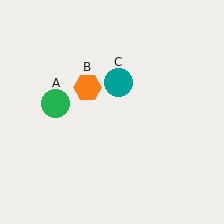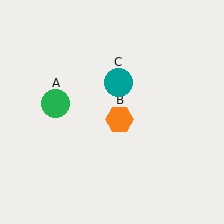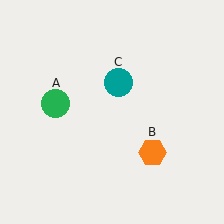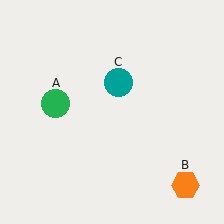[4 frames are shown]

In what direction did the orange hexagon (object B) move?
The orange hexagon (object B) moved down and to the right.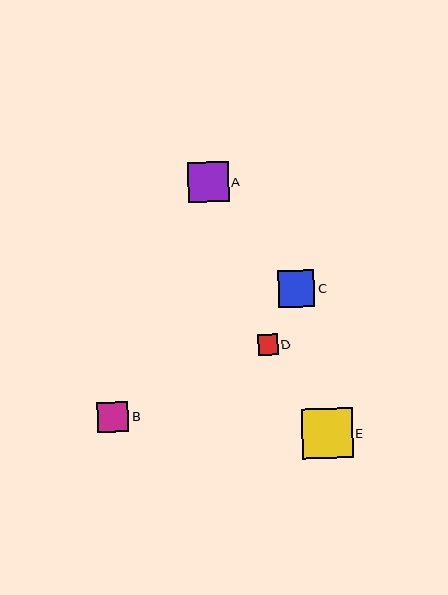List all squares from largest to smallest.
From largest to smallest: E, A, C, B, D.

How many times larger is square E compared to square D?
Square E is approximately 2.5 times the size of square D.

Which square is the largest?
Square E is the largest with a size of approximately 50 pixels.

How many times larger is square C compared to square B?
Square C is approximately 1.2 times the size of square B.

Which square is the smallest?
Square D is the smallest with a size of approximately 20 pixels.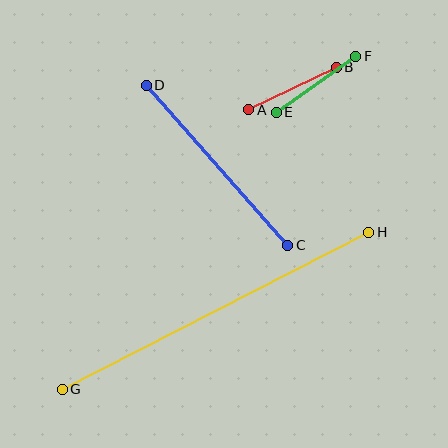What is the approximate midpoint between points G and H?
The midpoint is at approximately (215, 311) pixels.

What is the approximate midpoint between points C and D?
The midpoint is at approximately (217, 165) pixels.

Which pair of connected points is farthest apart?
Points G and H are farthest apart.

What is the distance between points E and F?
The distance is approximately 97 pixels.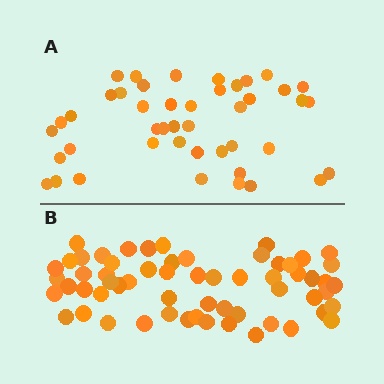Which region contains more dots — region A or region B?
Region B (the bottom region) has more dots.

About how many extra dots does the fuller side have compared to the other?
Region B has approximately 15 more dots than region A.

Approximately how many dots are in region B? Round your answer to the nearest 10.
About 60 dots.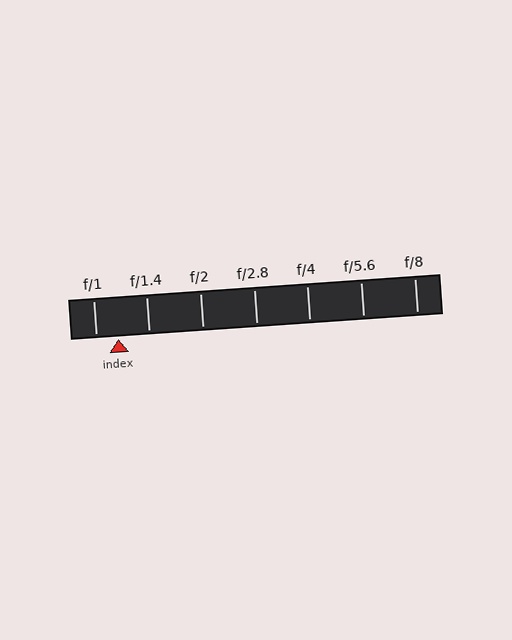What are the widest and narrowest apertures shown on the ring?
The widest aperture shown is f/1 and the narrowest is f/8.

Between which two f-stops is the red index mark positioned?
The index mark is between f/1 and f/1.4.